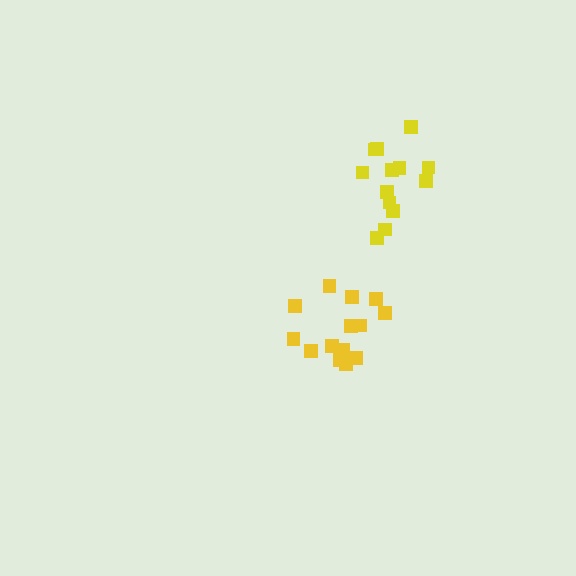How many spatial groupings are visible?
There are 2 spatial groupings.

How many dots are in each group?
Group 1: 13 dots, Group 2: 14 dots (27 total).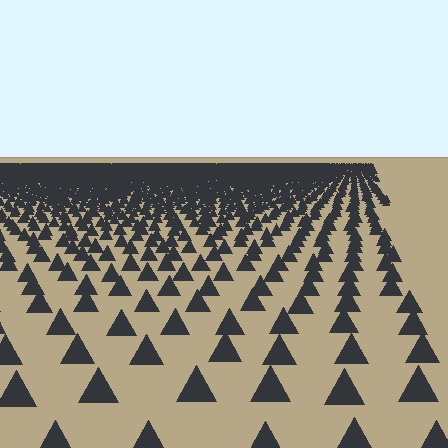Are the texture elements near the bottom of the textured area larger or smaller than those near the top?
Larger. Near the bottom, elements are closer to the viewer and appear at a bigger on-screen size.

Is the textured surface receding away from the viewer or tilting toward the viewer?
The surface is receding away from the viewer. Texture elements get smaller and denser toward the top.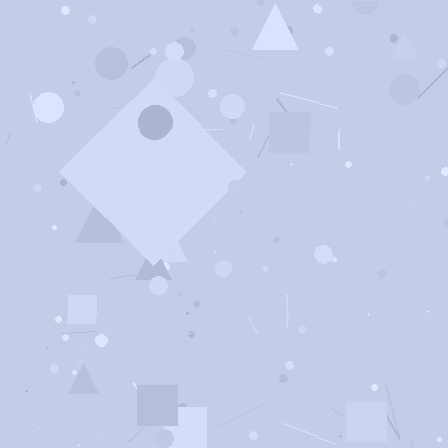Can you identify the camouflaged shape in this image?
The camouflaged shape is a diamond.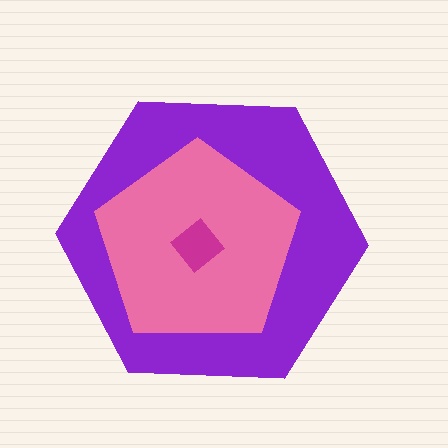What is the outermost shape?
The purple hexagon.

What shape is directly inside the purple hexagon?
The pink pentagon.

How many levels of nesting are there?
3.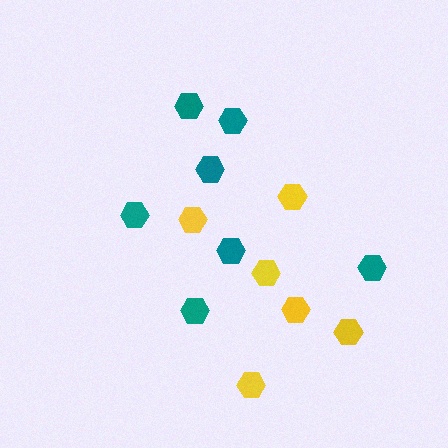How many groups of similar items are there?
There are 2 groups: one group of teal hexagons (7) and one group of yellow hexagons (6).